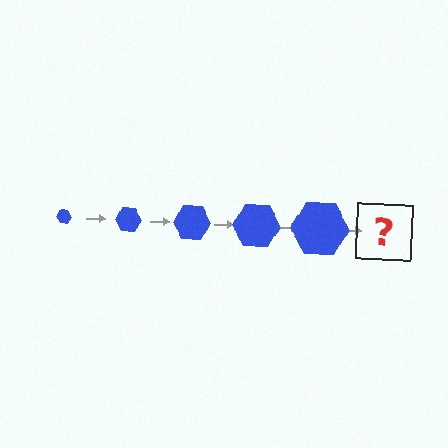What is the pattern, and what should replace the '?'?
The pattern is that the hexagon gets progressively larger each step. The '?' should be a blue hexagon, larger than the previous one.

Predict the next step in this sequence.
The next step is a blue hexagon, larger than the previous one.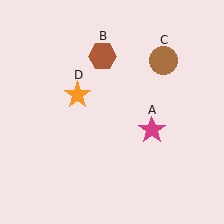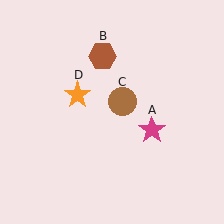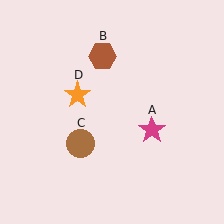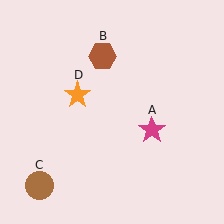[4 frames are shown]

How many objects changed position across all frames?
1 object changed position: brown circle (object C).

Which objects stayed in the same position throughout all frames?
Magenta star (object A) and brown hexagon (object B) and orange star (object D) remained stationary.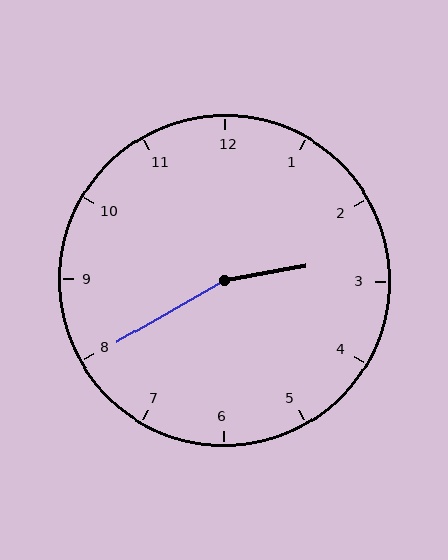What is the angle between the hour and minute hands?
Approximately 160 degrees.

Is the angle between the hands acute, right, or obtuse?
It is obtuse.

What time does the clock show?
2:40.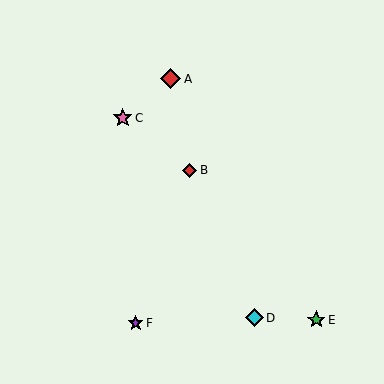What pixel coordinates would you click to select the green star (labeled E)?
Click at (316, 320) to select the green star E.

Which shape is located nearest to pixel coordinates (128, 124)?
The pink star (labeled C) at (123, 118) is nearest to that location.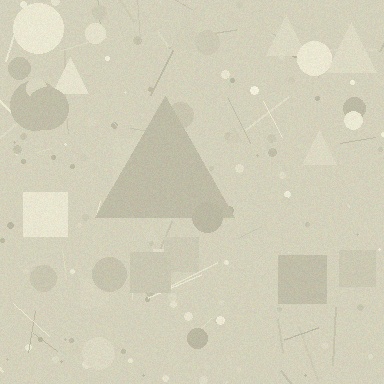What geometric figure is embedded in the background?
A triangle is embedded in the background.